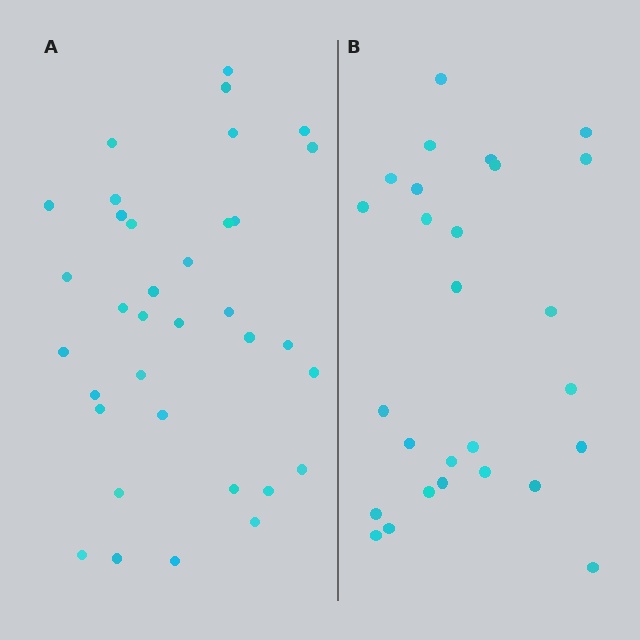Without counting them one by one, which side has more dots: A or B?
Region A (the left region) has more dots.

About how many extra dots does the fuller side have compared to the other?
Region A has roughly 8 or so more dots than region B.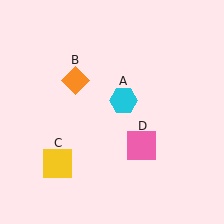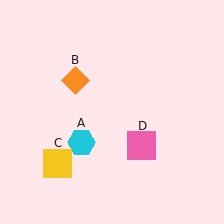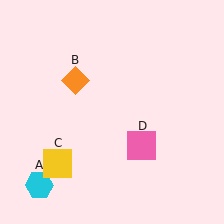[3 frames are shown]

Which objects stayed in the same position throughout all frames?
Orange diamond (object B) and yellow square (object C) and pink square (object D) remained stationary.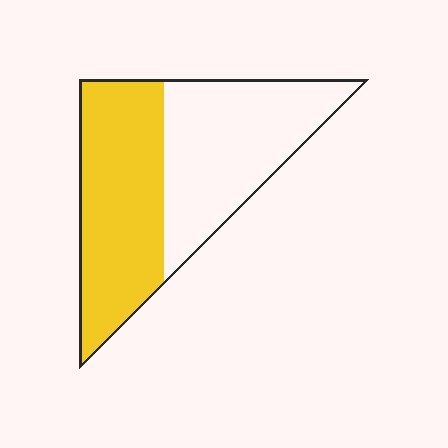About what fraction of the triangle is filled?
About one half (1/2).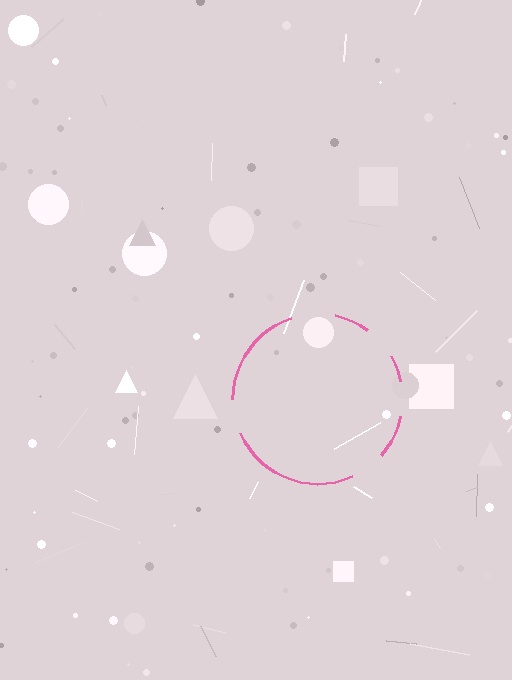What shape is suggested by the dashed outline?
The dashed outline suggests a circle.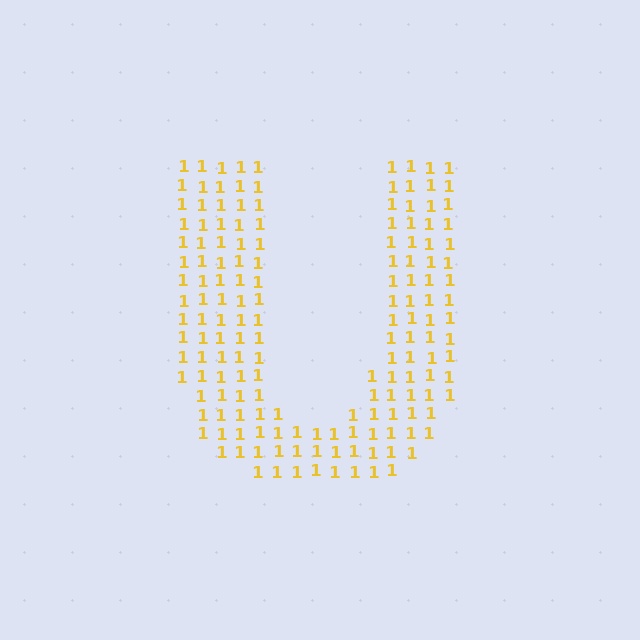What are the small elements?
The small elements are digit 1's.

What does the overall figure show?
The overall figure shows the letter U.